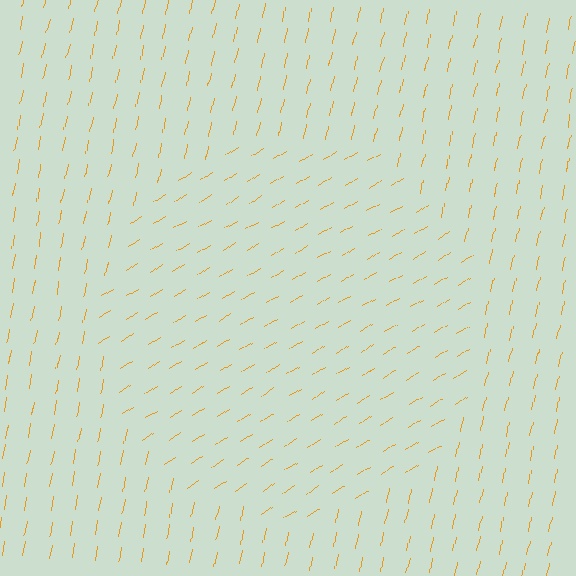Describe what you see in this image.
The image is filled with small orange line segments. A circle region in the image has lines oriented differently from the surrounding lines, creating a visible texture boundary.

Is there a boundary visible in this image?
Yes, there is a texture boundary formed by a change in line orientation.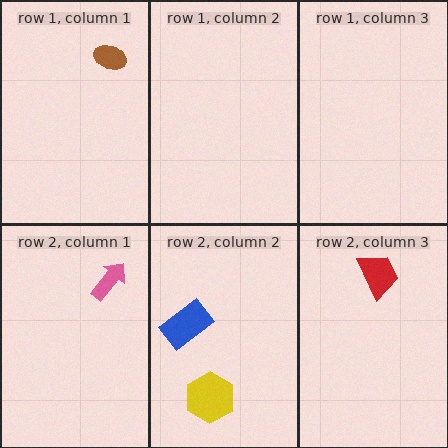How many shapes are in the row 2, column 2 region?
2.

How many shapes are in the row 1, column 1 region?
1.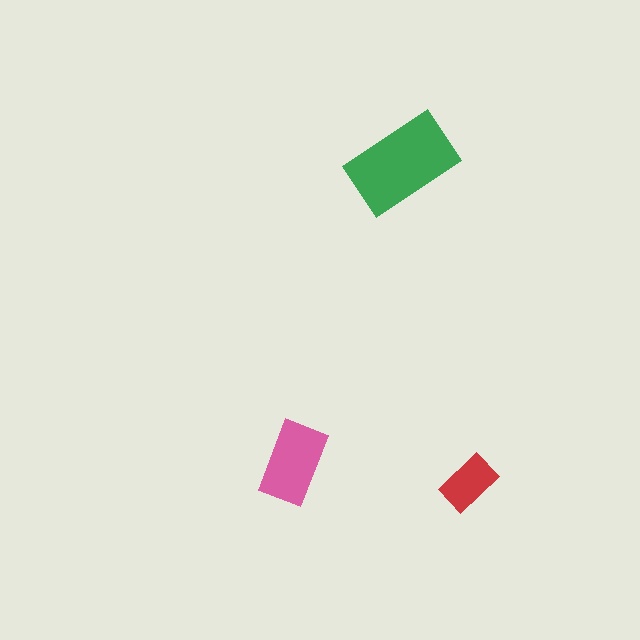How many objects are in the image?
There are 3 objects in the image.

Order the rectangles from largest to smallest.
the green one, the pink one, the red one.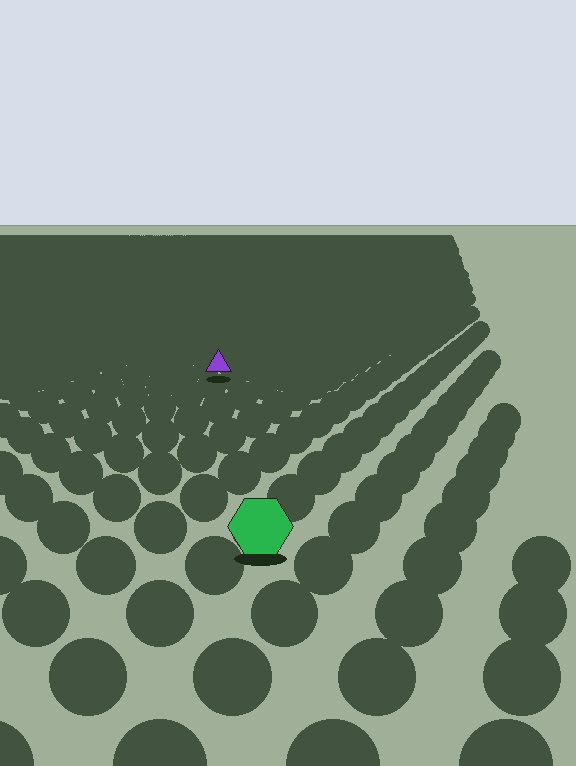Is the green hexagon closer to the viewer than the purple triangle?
Yes. The green hexagon is closer — you can tell from the texture gradient: the ground texture is coarser near it.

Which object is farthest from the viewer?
The purple triangle is farthest from the viewer. It appears smaller and the ground texture around it is denser.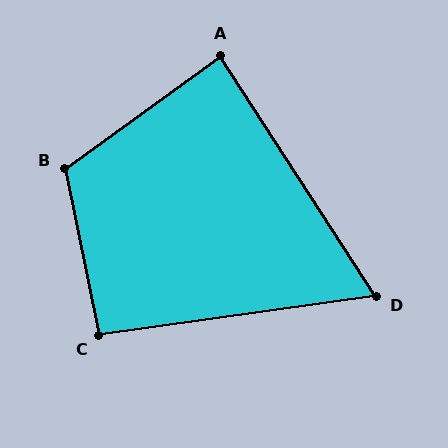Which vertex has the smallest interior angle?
D, at approximately 65 degrees.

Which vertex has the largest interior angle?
B, at approximately 115 degrees.